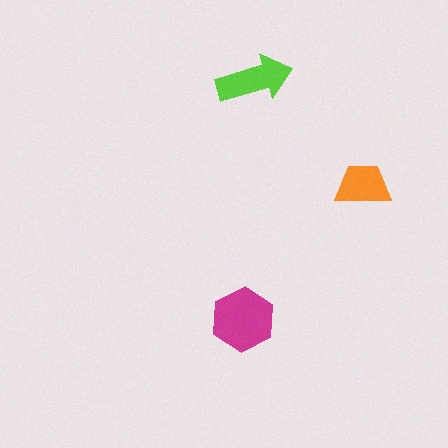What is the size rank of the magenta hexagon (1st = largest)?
1st.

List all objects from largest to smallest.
The magenta hexagon, the lime arrow, the orange trapezoid.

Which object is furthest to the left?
The magenta hexagon is leftmost.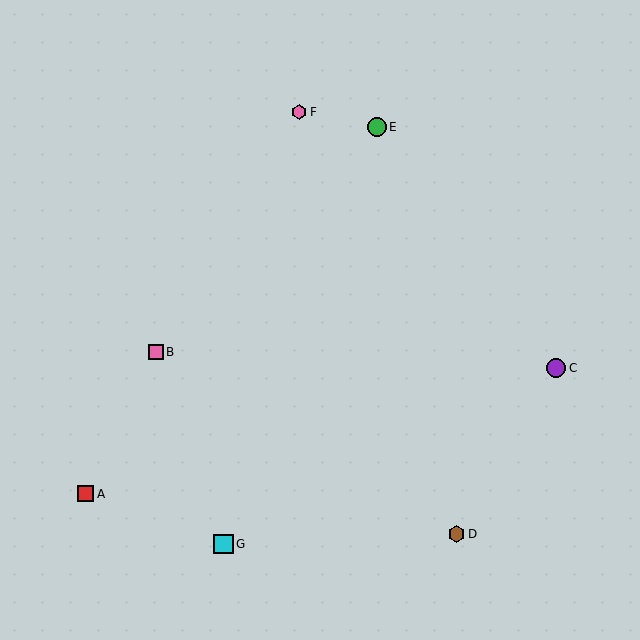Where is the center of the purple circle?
The center of the purple circle is at (556, 368).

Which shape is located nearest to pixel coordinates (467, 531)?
The brown hexagon (labeled D) at (457, 534) is nearest to that location.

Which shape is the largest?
The cyan square (labeled G) is the largest.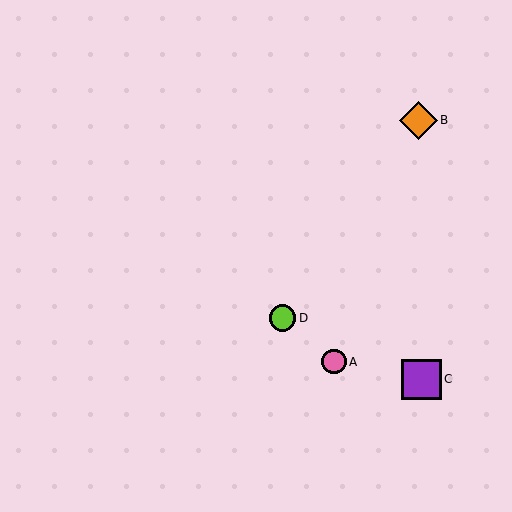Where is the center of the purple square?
The center of the purple square is at (421, 379).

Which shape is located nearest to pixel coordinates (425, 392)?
The purple square (labeled C) at (421, 379) is nearest to that location.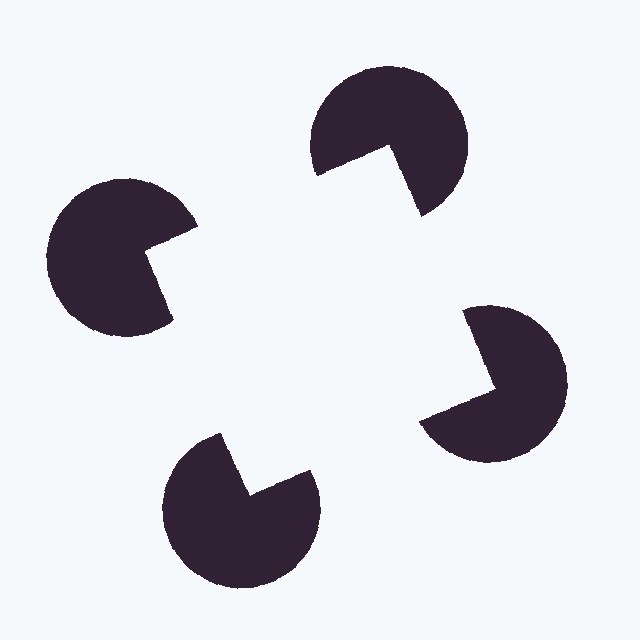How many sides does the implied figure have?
4 sides.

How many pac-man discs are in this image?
There are 4 — one at each vertex of the illusory square.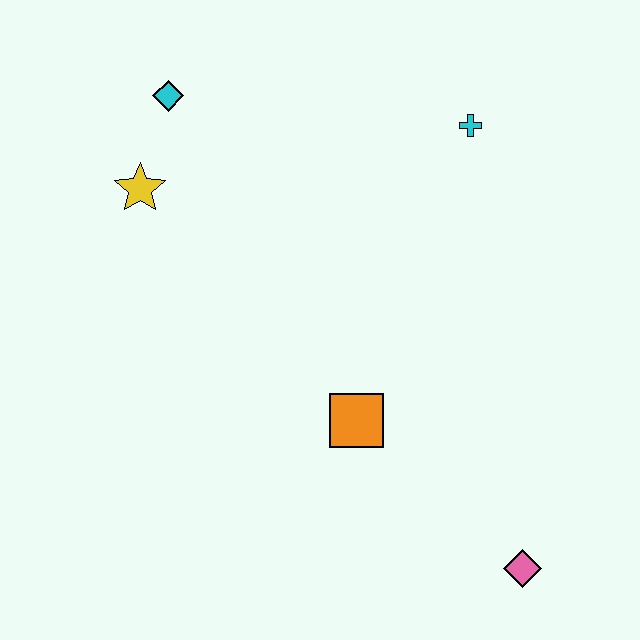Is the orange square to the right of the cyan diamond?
Yes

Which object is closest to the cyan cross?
The cyan diamond is closest to the cyan cross.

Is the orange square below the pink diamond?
No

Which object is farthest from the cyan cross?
The pink diamond is farthest from the cyan cross.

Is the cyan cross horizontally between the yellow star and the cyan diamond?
No